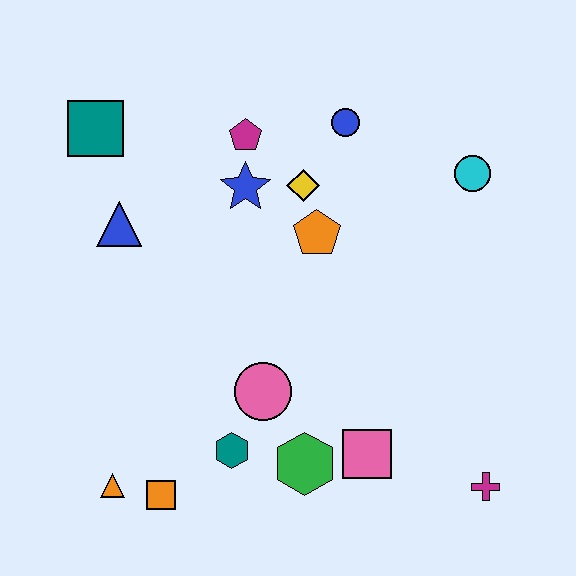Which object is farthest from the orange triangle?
The cyan circle is farthest from the orange triangle.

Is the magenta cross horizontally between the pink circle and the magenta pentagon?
No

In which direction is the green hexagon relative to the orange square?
The green hexagon is to the right of the orange square.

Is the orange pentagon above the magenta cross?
Yes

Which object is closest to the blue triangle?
The teal square is closest to the blue triangle.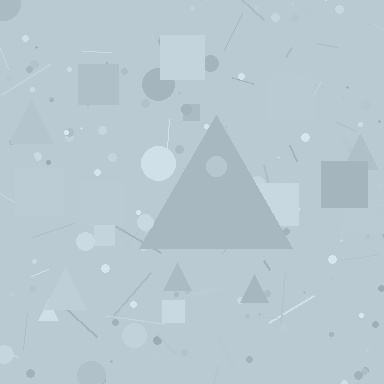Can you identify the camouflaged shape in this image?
The camouflaged shape is a triangle.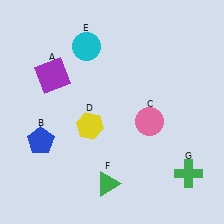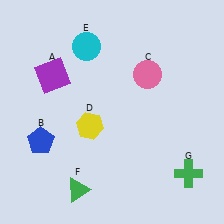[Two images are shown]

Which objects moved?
The objects that moved are: the pink circle (C), the green triangle (F).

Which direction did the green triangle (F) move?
The green triangle (F) moved left.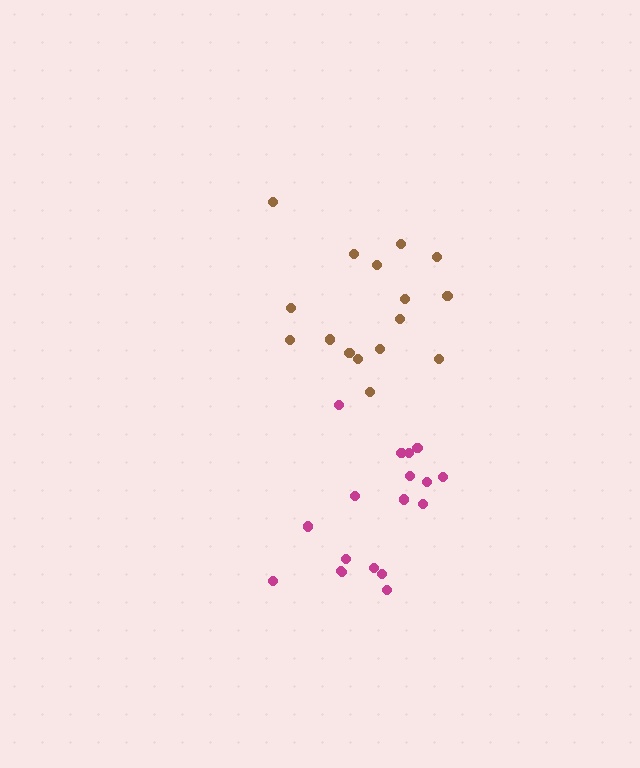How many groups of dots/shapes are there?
There are 2 groups.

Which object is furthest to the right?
The brown cluster is rightmost.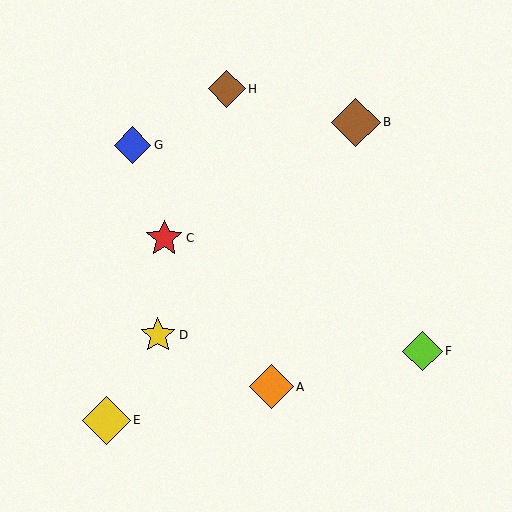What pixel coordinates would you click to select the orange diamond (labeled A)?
Click at (271, 387) to select the orange diamond A.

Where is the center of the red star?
The center of the red star is at (164, 238).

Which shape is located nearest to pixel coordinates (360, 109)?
The brown diamond (labeled B) at (356, 122) is nearest to that location.